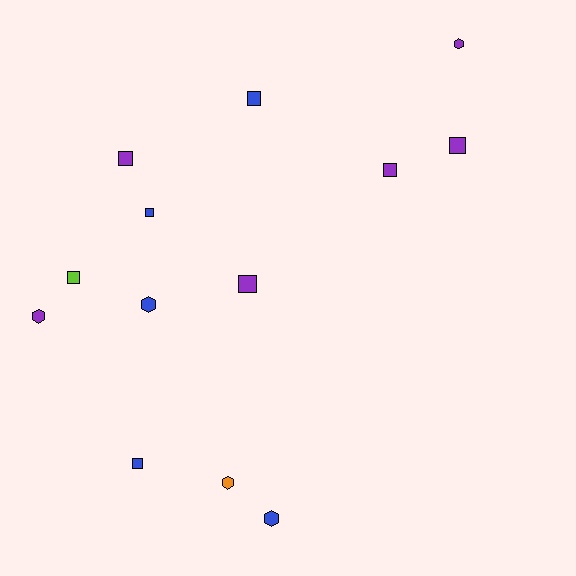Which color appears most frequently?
Purple, with 6 objects.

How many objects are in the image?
There are 13 objects.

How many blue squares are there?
There are 3 blue squares.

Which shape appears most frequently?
Square, with 8 objects.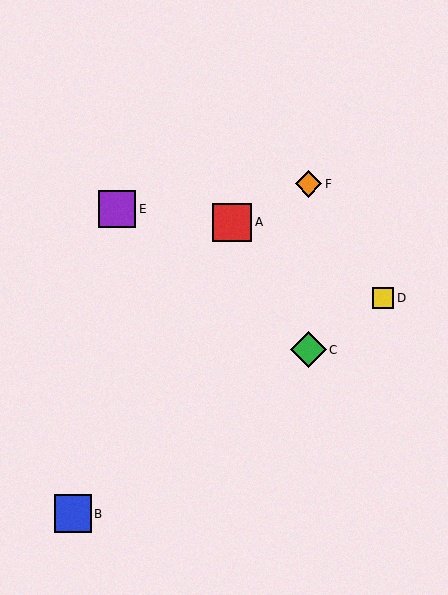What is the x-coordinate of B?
Object B is at x≈73.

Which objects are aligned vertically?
Objects C, F are aligned vertically.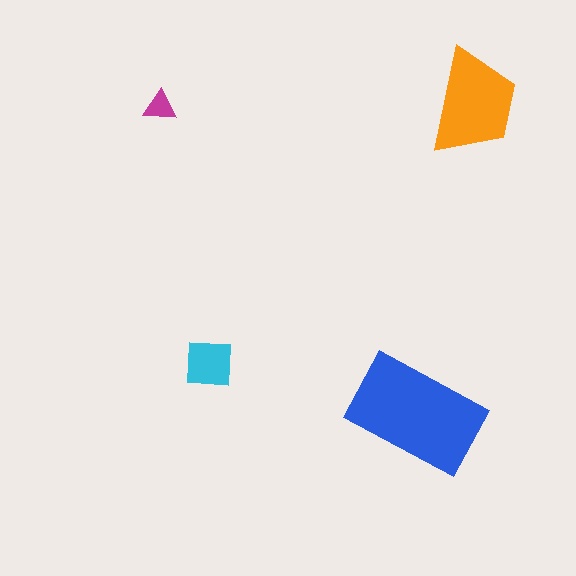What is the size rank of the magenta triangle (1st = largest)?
4th.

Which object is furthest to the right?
The orange trapezoid is rightmost.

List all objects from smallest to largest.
The magenta triangle, the cyan square, the orange trapezoid, the blue rectangle.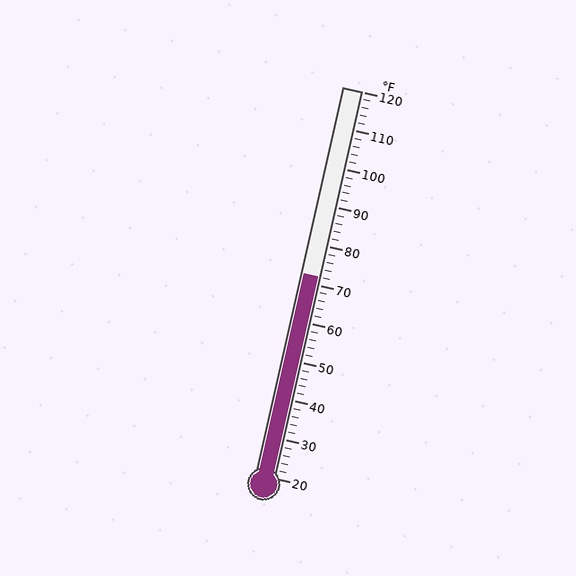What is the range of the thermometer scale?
The thermometer scale ranges from 20°F to 120°F.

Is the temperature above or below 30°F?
The temperature is above 30°F.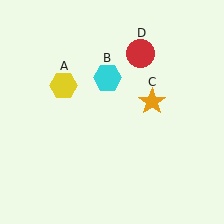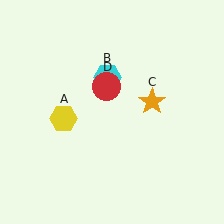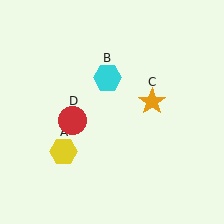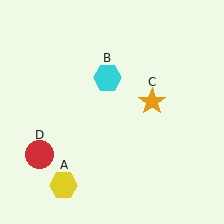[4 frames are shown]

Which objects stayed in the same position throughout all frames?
Cyan hexagon (object B) and orange star (object C) remained stationary.